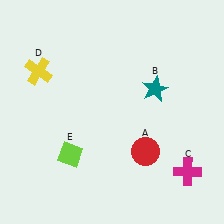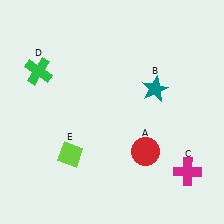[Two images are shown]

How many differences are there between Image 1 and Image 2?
There is 1 difference between the two images.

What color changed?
The cross (D) changed from yellow in Image 1 to green in Image 2.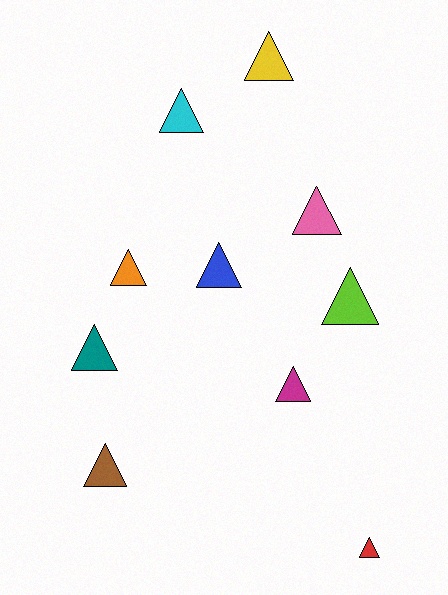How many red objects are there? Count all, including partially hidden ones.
There is 1 red object.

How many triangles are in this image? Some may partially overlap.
There are 10 triangles.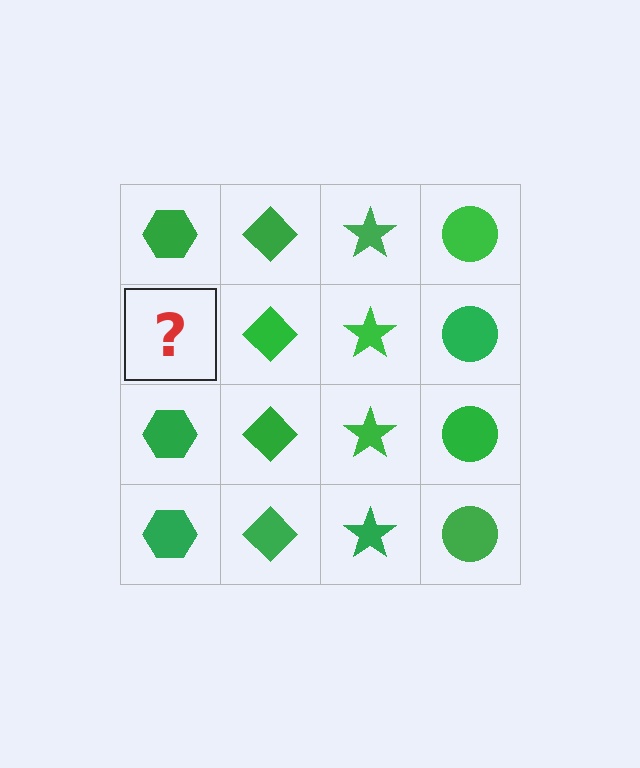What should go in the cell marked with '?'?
The missing cell should contain a green hexagon.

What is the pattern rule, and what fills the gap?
The rule is that each column has a consistent shape. The gap should be filled with a green hexagon.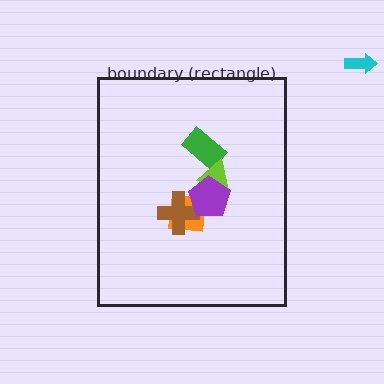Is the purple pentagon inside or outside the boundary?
Inside.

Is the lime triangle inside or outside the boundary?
Inside.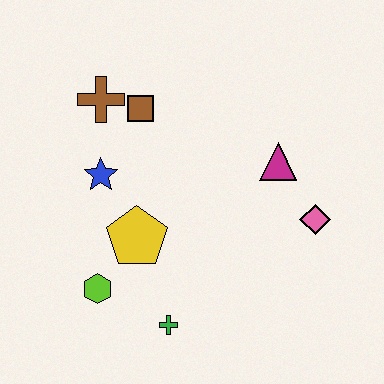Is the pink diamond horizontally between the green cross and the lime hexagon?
No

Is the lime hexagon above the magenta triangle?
No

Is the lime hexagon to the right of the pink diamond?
No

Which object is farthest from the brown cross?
The pink diamond is farthest from the brown cross.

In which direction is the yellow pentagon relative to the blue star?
The yellow pentagon is below the blue star.